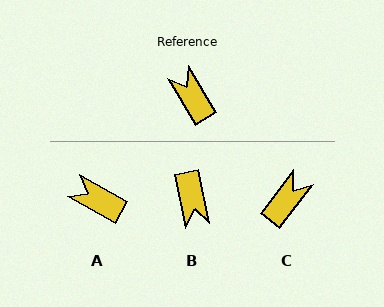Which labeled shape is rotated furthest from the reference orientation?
B, about 160 degrees away.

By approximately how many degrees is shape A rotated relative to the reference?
Approximately 29 degrees counter-clockwise.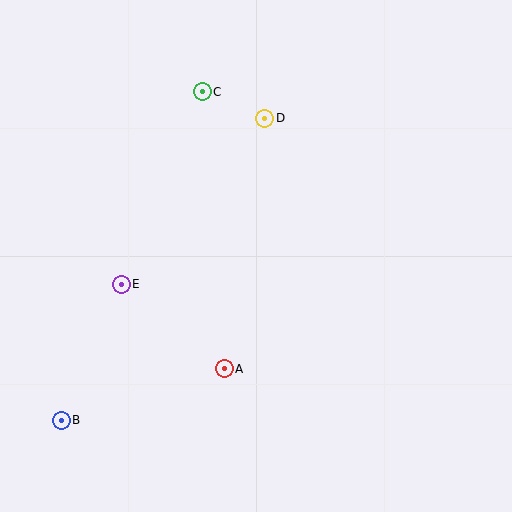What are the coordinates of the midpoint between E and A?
The midpoint between E and A is at (173, 327).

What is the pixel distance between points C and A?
The distance between C and A is 278 pixels.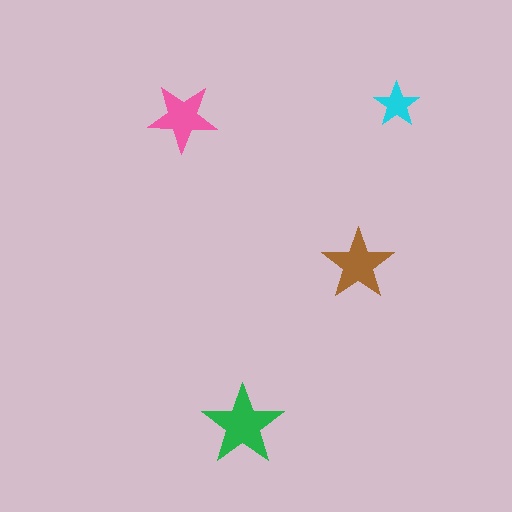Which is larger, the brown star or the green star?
The green one.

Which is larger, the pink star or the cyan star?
The pink one.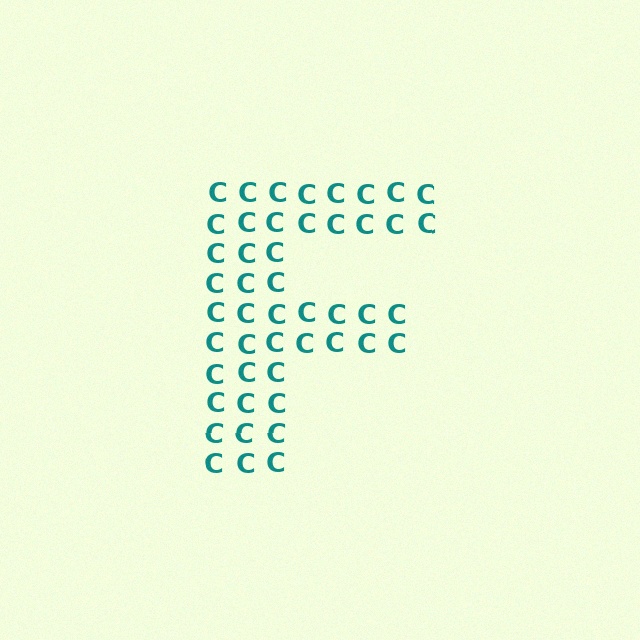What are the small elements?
The small elements are letter C's.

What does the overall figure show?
The overall figure shows the letter F.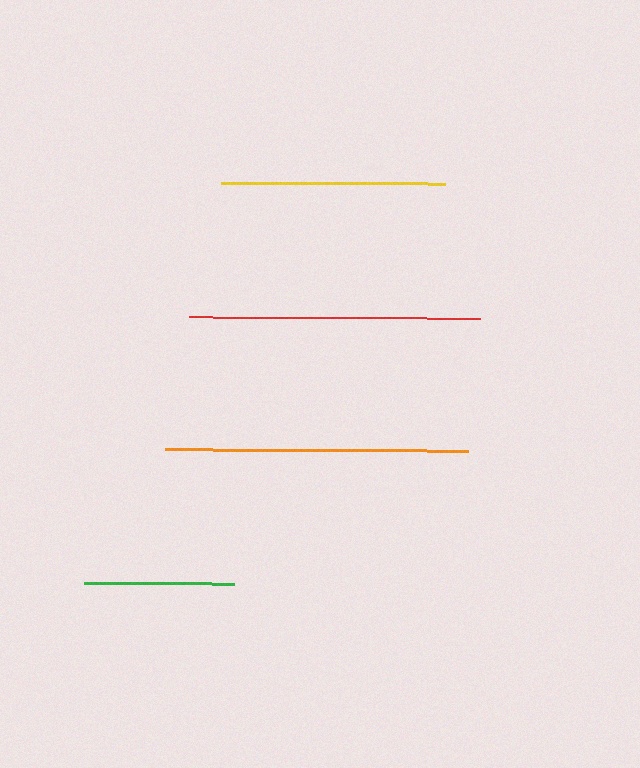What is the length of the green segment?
The green segment is approximately 150 pixels long.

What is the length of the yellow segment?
The yellow segment is approximately 225 pixels long.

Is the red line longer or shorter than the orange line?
The orange line is longer than the red line.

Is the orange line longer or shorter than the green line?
The orange line is longer than the green line.